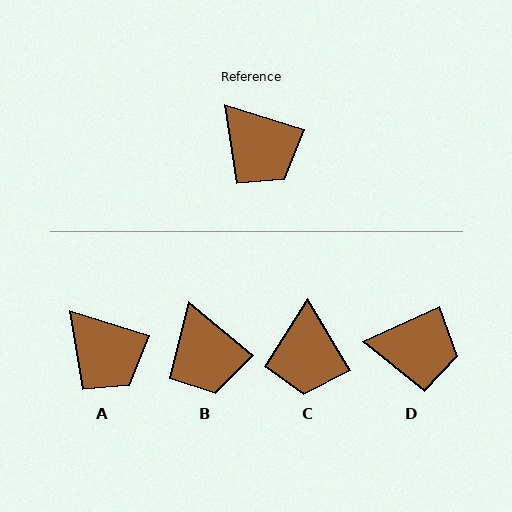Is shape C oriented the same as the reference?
No, it is off by about 41 degrees.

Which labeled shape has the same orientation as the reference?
A.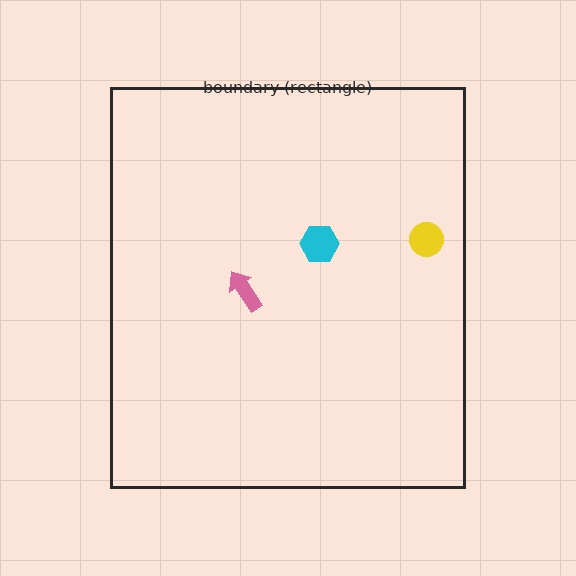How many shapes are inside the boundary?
3 inside, 0 outside.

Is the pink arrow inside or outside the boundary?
Inside.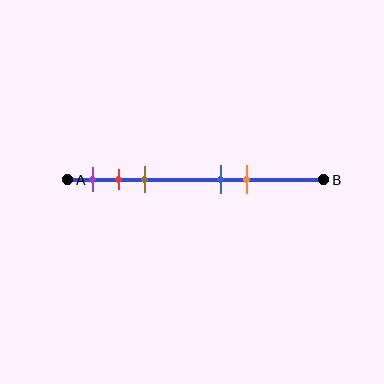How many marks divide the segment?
There are 5 marks dividing the segment.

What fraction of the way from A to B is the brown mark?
The brown mark is approximately 30% (0.3) of the way from A to B.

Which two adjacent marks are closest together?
The red and brown marks are the closest adjacent pair.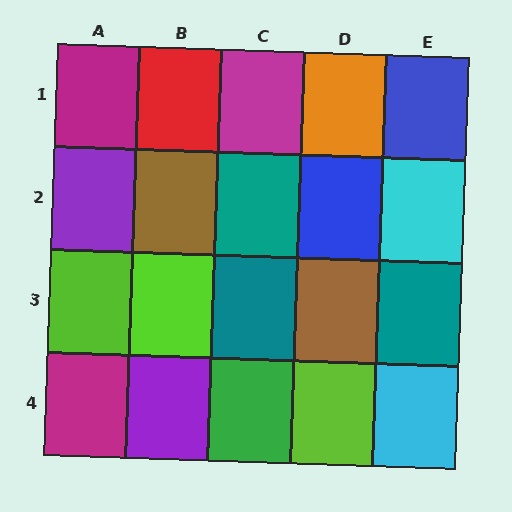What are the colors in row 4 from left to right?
Magenta, purple, green, lime, cyan.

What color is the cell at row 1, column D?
Orange.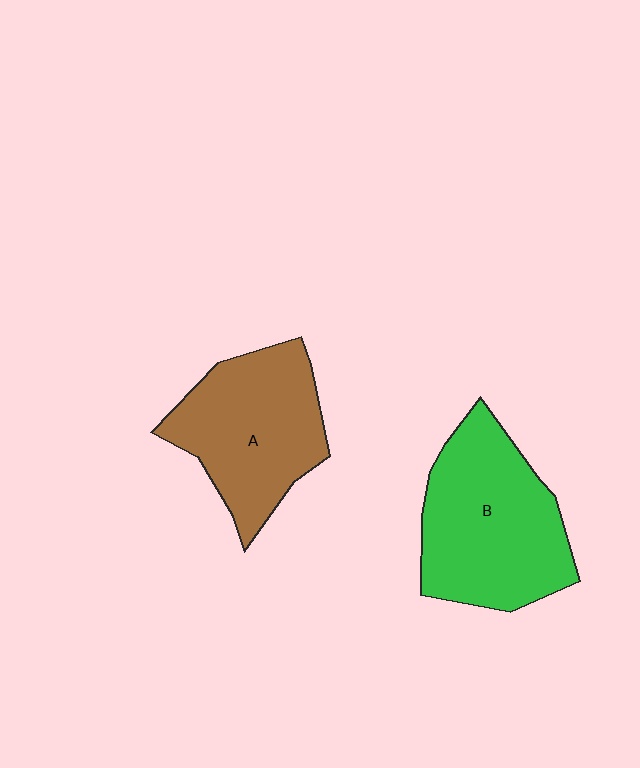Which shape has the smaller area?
Shape A (brown).